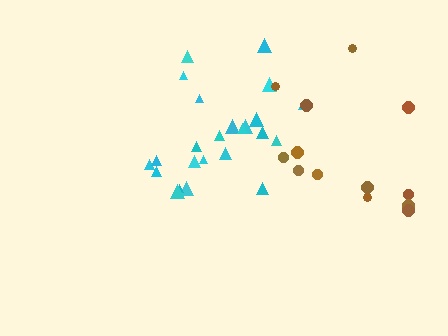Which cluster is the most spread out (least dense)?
Brown.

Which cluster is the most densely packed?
Cyan.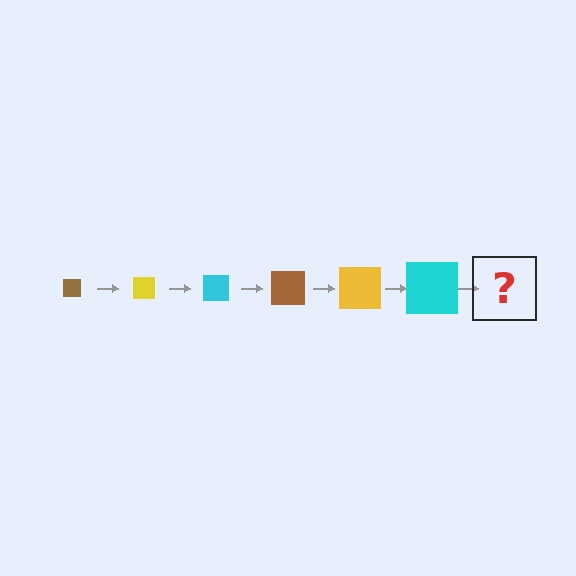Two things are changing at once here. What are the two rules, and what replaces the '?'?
The two rules are that the square grows larger each step and the color cycles through brown, yellow, and cyan. The '?' should be a brown square, larger than the previous one.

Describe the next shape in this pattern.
It should be a brown square, larger than the previous one.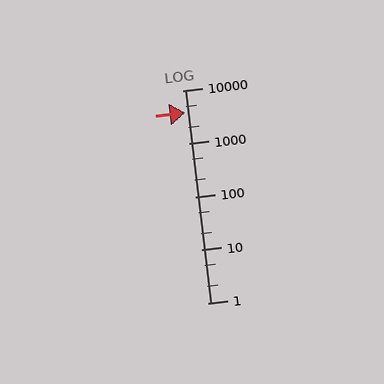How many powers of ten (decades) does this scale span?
The scale spans 4 decades, from 1 to 10000.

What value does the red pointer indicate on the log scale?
The pointer indicates approximately 3800.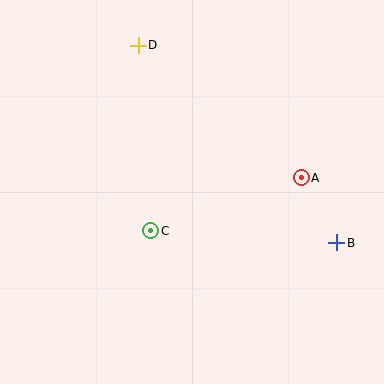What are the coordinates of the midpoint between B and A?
The midpoint between B and A is at (319, 210).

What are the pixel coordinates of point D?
Point D is at (138, 45).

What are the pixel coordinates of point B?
Point B is at (337, 243).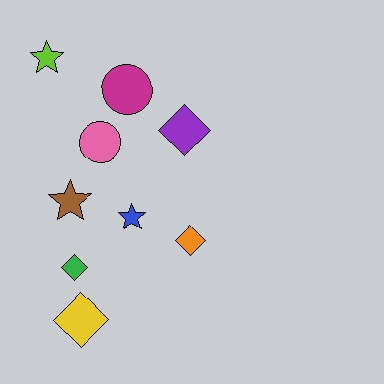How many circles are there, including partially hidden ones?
There are 2 circles.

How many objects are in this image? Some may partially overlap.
There are 9 objects.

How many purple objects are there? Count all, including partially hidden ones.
There is 1 purple object.